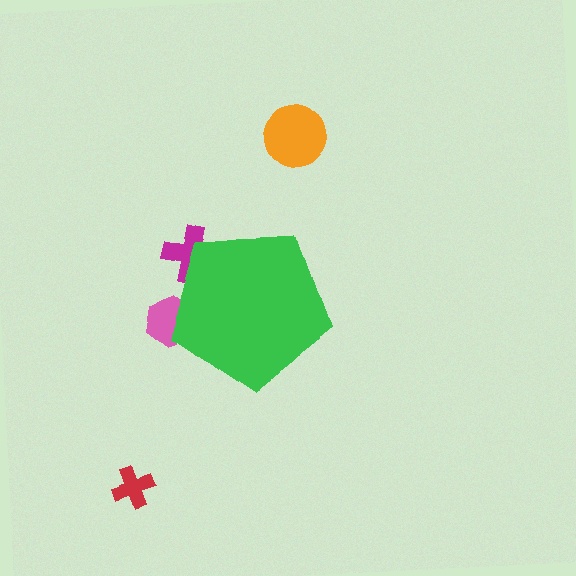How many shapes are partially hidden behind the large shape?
2 shapes are partially hidden.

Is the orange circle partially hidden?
No, the orange circle is fully visible.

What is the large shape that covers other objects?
A green pentagon.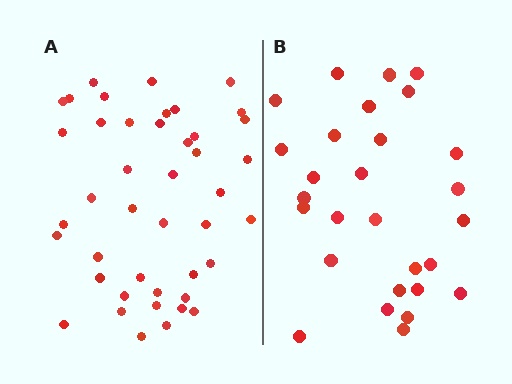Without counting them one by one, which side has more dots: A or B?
Region A (the left region) has more dots.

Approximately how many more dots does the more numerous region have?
Region A has approximately 15 more dots than region B.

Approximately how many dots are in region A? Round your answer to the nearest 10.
About 40 dots. (The exact count is 43, which rounds to 40.)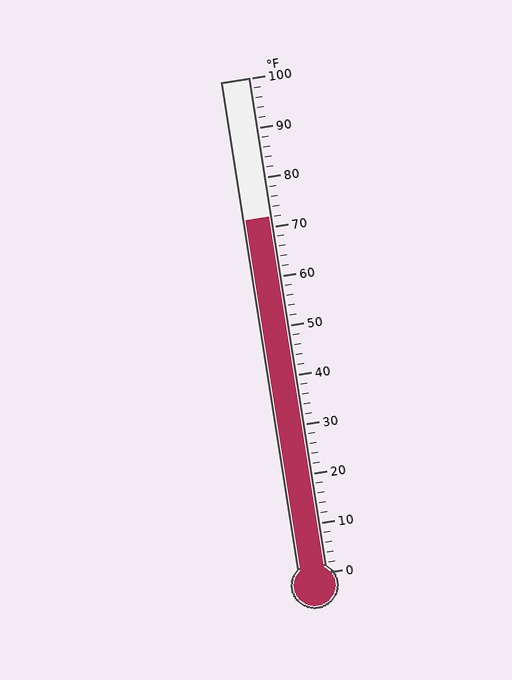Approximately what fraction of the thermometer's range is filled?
The thermometer is filled to approximately 70% of its range.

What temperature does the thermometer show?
The thermometer shows approximately 72°F.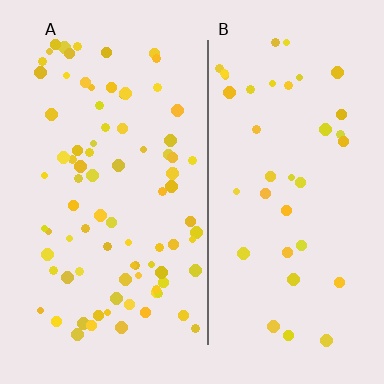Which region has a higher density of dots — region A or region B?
A (the left).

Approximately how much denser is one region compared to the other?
Approximately 2.2× — region A over region B.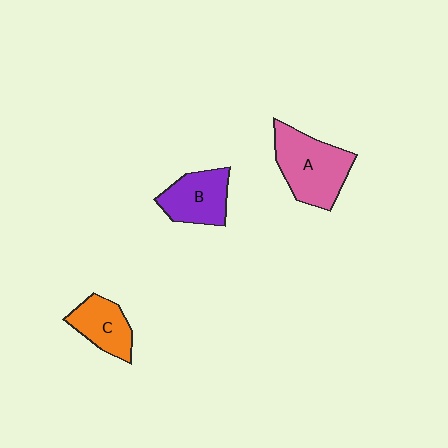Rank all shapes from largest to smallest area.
From largest to smallest: A (pink), B (purple), C (orange).